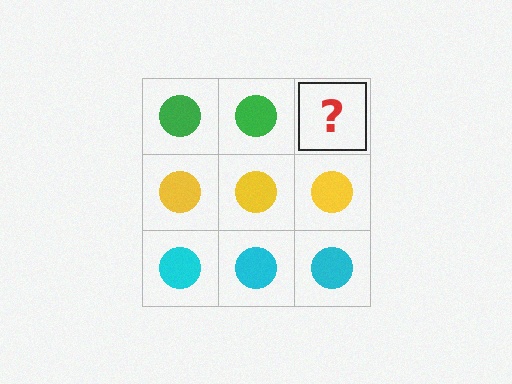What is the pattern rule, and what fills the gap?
The rule is that each row has a consistent color. The gap should be filled with a green circle.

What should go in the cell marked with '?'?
The missing cell should contain a green circle.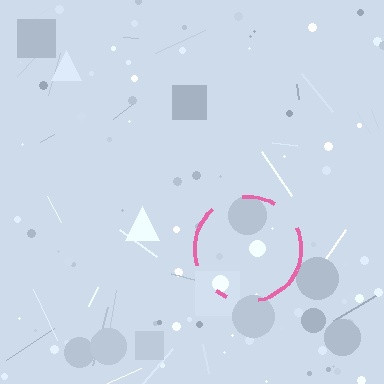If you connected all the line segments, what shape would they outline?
They would outline a circle.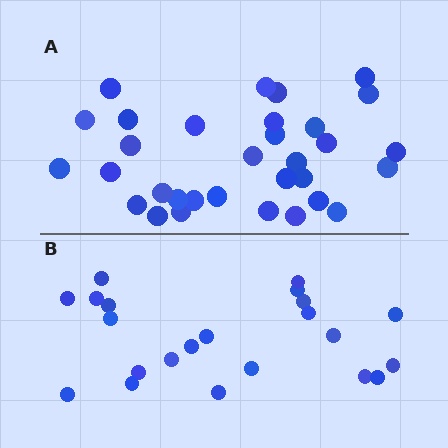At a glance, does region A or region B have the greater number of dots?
Region A (the top region) has more dots.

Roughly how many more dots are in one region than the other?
Region A has roughly 10 or so more dots than region B.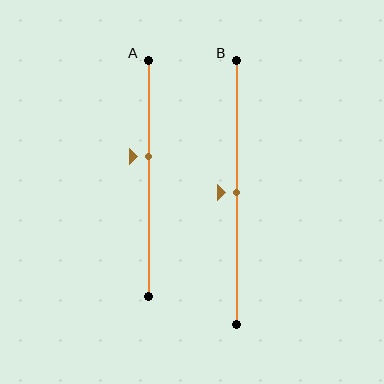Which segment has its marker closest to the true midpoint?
Segment B has its marker closest to the true midpoint.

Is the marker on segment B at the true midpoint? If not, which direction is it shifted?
Yes, the marker on segment B is at the true midpoint.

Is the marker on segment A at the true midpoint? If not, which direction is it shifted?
No, the marker on segment A is shifted upward by about 9% of the segment length.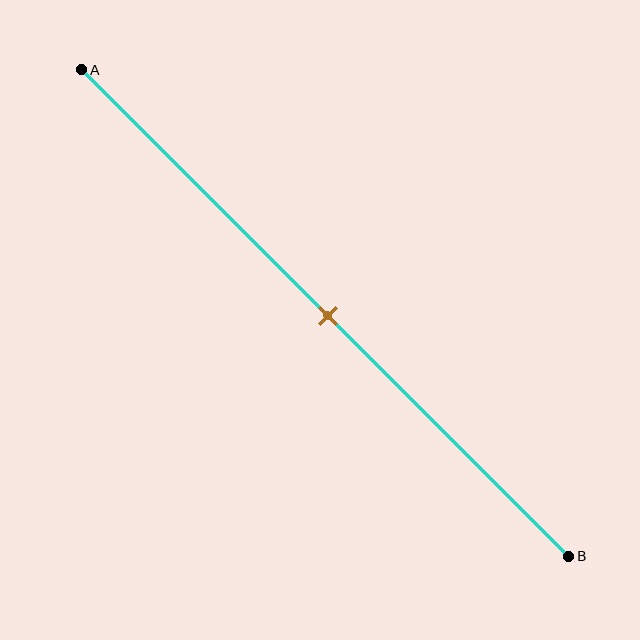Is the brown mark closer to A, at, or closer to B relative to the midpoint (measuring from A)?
The brown mark is approximately at the midpoint of segment AB.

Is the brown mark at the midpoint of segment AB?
Yes, the mark is approximately at the midpoint.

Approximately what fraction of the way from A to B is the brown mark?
The brown mark is approximately 50% of the way from A to B.